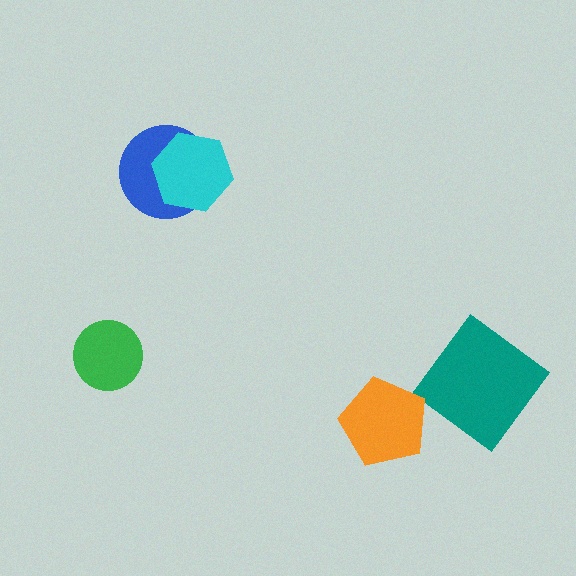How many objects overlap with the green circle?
0 objects overlap with the green circle.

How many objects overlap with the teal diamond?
0 objects overlap with the teal diamond.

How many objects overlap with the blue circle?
1 object overlaps with the blue circle.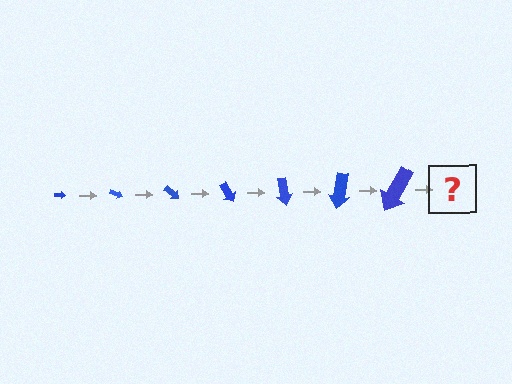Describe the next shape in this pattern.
It should be an arrow, larger than the previous one and rotated 140 degrees from the start.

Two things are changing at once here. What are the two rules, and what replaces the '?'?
The two rules are that the arrow grows larger each step and it rotates 20 degrees each step. The '?' should be an arrow, larger than the previous one and rotated 140 degrees from the start.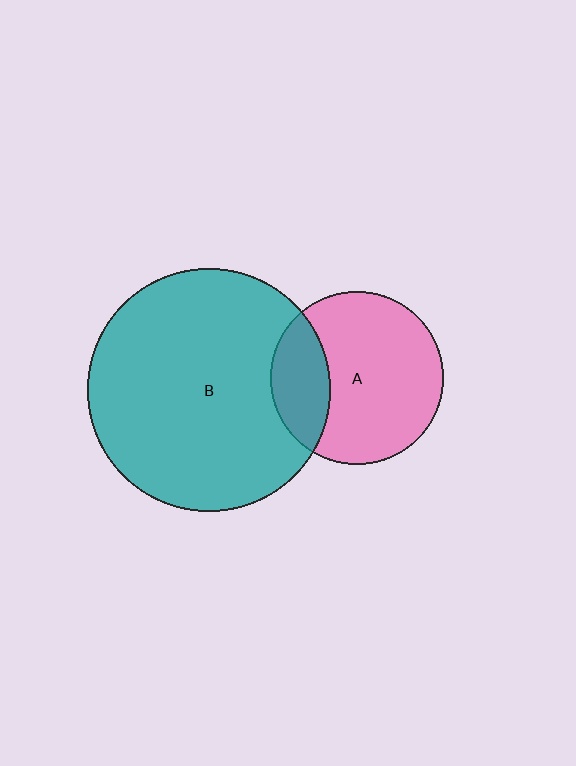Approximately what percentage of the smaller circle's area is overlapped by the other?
Approximately 25%.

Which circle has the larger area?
Circle B (teal).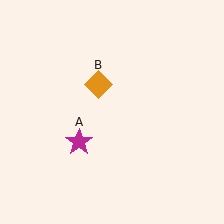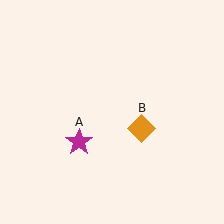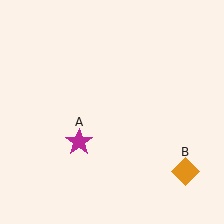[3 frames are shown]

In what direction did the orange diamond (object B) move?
The orange diamond (object B) moved down and to the right.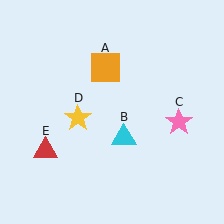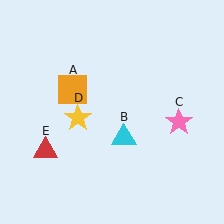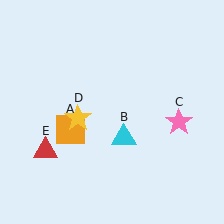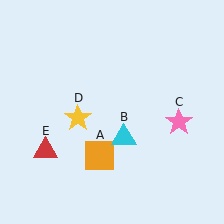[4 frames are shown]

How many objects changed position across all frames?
1 object changed position: orange square (object A).